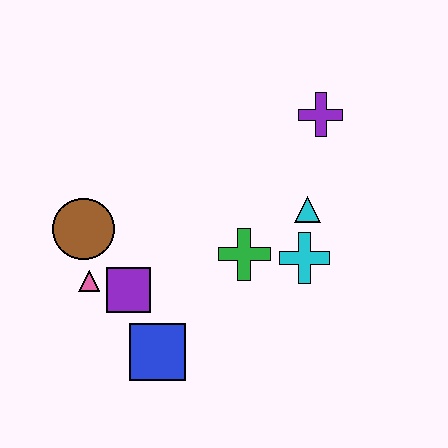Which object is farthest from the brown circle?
The purple cross is farthest from the brown circle.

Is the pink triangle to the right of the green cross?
No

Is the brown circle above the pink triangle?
Yes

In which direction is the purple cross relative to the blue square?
The purple cross is above the blue square.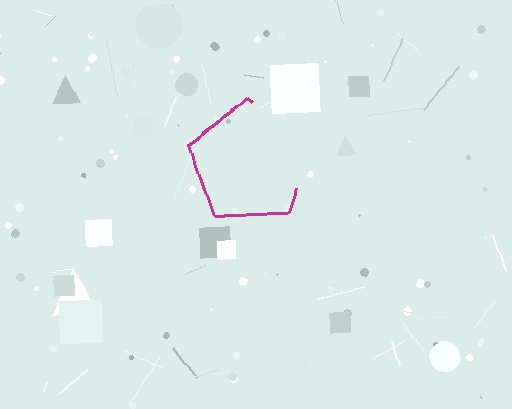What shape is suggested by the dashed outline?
The dashed outline suggests a pentagon.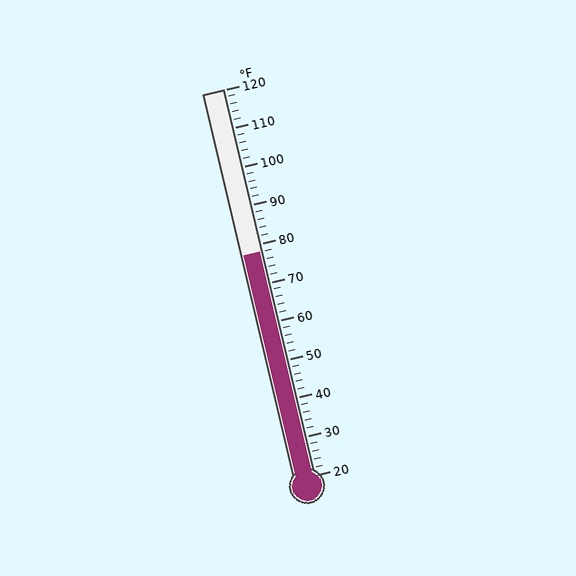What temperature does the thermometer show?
The thermometer shows approximately 78°F.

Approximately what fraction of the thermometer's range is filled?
The thermometer is filled to approximately 60% of its range.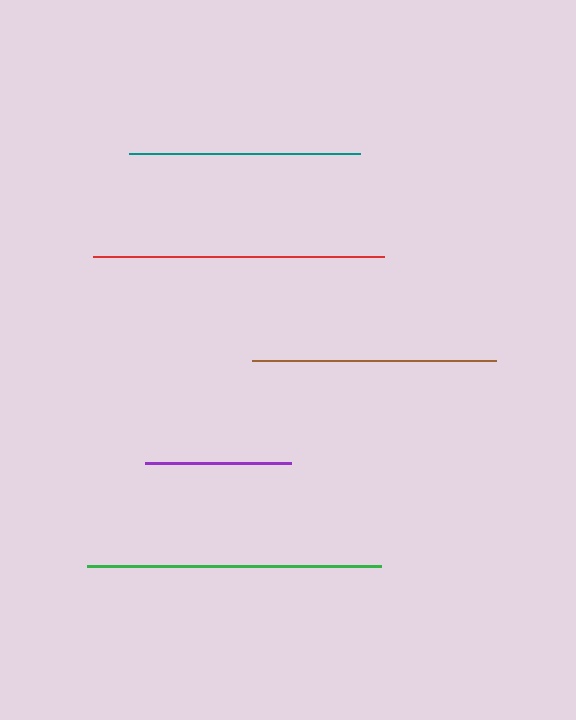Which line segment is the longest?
The green line is the longest at approximately 295 pixels.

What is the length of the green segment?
The green segment is approximately 295 pixels long.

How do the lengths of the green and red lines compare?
The green and red lines are approximately the same length.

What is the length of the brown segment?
The brown segment is approximately 244 pixels long.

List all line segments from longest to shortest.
From longest to shortest: green, red, brown, teal, purple.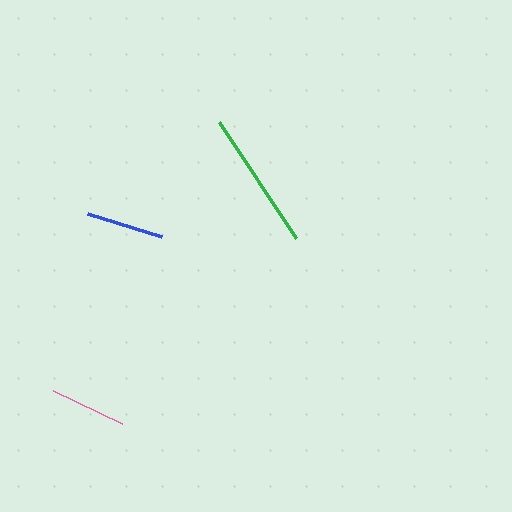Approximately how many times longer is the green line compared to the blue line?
The green line is approximately 1.8 times the length of the blue line.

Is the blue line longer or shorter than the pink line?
The blue line is longer than the pink line.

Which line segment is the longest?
The green line is the longest at approximately 139 pixels.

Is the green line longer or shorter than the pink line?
The green line is longer than the pink line.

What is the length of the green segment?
The green segment is approximately 139 pixels long.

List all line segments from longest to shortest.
From longest to shortest: green, blue, pink.